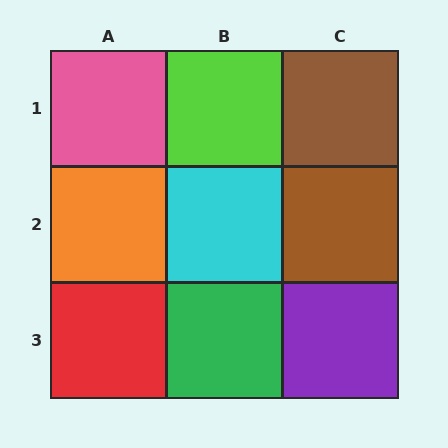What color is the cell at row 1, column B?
Lime.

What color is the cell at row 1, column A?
Pink.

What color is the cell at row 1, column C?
Brown.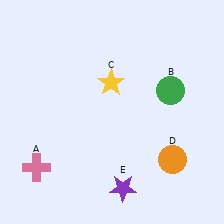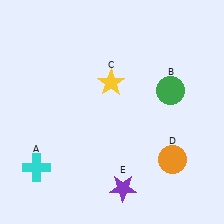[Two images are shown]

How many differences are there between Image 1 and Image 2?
There is 1 difference between the two images.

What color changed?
The cross (A) changed from pink in Image 1 to cyan in Image 2.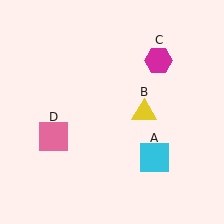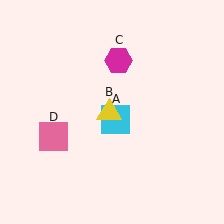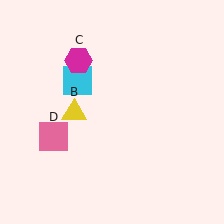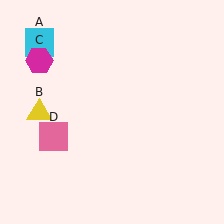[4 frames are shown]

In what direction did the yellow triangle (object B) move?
The yellow triangle (object B) moved left.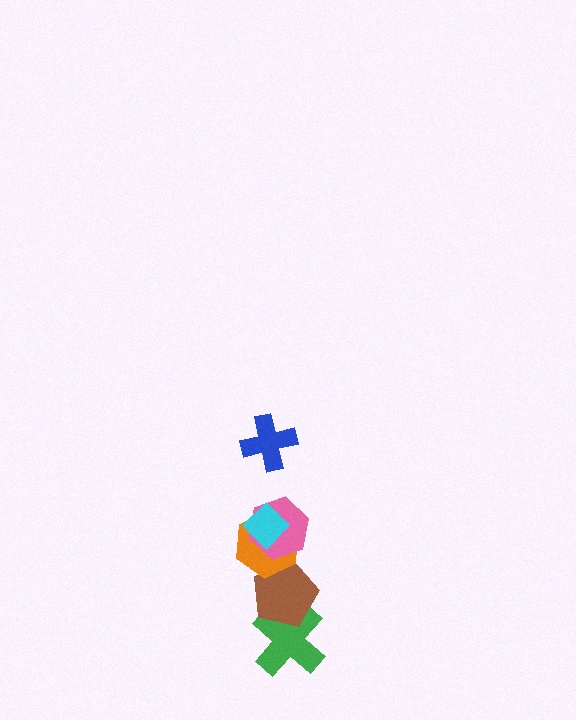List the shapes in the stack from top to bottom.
From top to bottom: the blue cross, the cyan diamond, the pink hexagon, the orange hexagon, the brown pentagon, the green cross.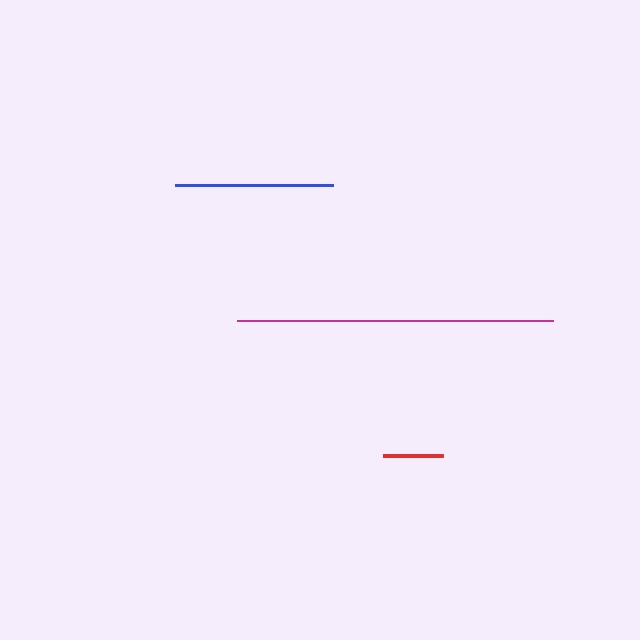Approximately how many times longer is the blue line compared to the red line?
The blue line is approximately 2.6 times the length of the red line.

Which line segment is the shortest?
The red line is the shortest at approximately 60 pixels.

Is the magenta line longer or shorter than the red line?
The magenta line is longer than the red line.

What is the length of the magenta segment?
The magenta segment is approximately 316 pixels long.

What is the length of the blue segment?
The blue segment is approximately 158 pixels long.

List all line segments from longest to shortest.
From longest to shortest: magenta, blue, red.